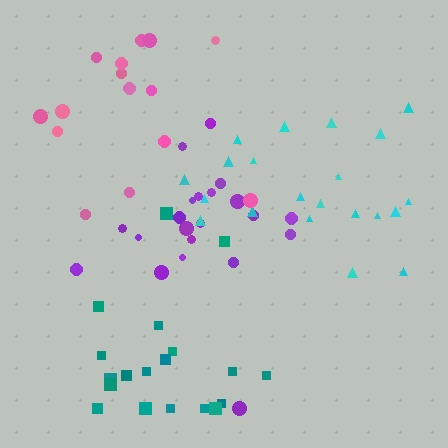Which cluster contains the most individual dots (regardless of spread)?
Purple (21).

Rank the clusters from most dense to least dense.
purple, cyan, teal, pink.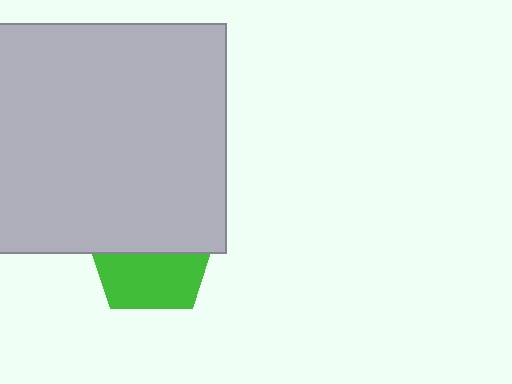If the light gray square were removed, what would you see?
You would see the complete green pentagon.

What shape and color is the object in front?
The object in front is a light gray square.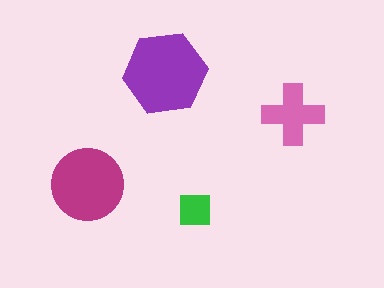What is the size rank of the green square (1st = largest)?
4th.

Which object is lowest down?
The green square is bottommost.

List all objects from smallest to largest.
The green square, the pink cross, the magenta circle, the purple hexagon.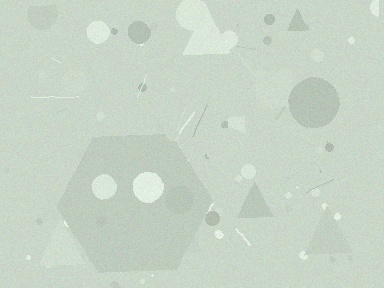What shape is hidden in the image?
A hexagon is hidden in the image.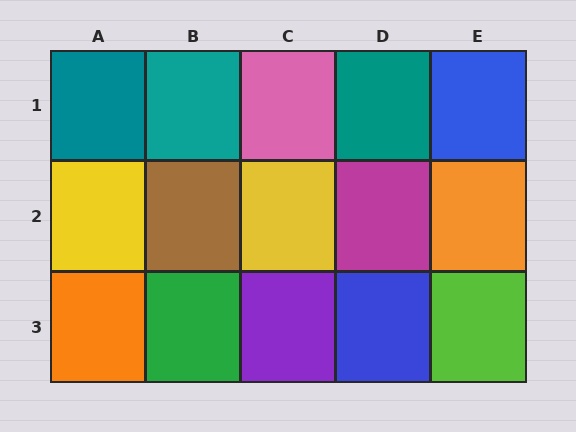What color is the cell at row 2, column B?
Brown.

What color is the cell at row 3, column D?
Blue.